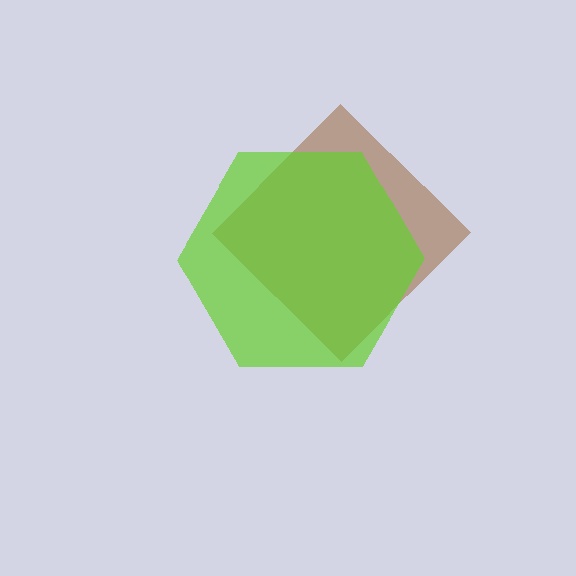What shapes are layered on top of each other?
The layered shapes are: a brown diamond, a lime hexagon.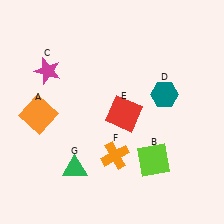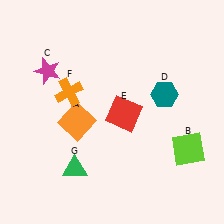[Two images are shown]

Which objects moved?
The objects that moved are: the orange square (A), the lime square (B), the orange cross (F).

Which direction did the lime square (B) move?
The lime square (B) moved right.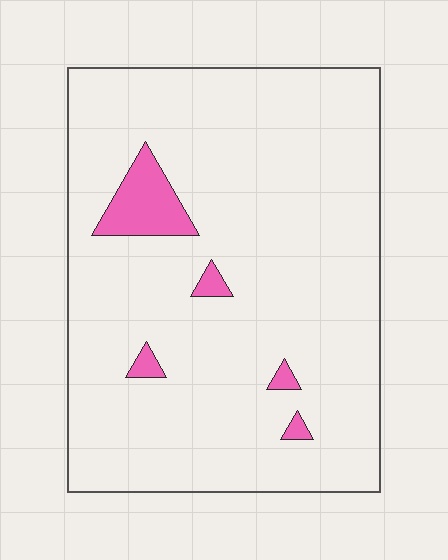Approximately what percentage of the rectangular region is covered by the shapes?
Approximately 5%.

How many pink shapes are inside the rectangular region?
5.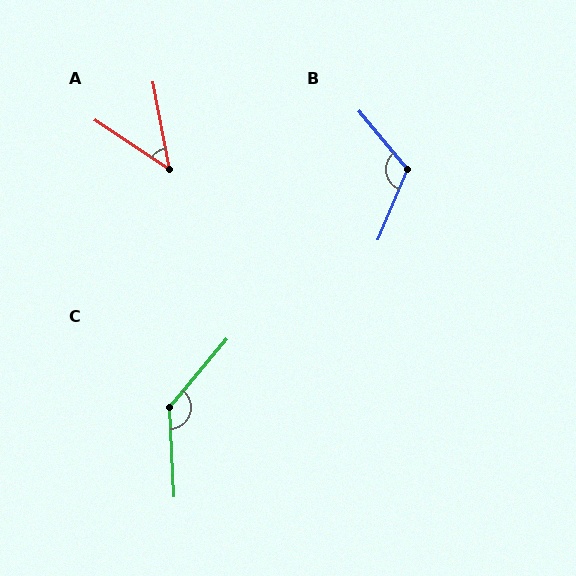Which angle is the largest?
C, at approximately 137 degrees.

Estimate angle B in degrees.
Approximately 118 degrees.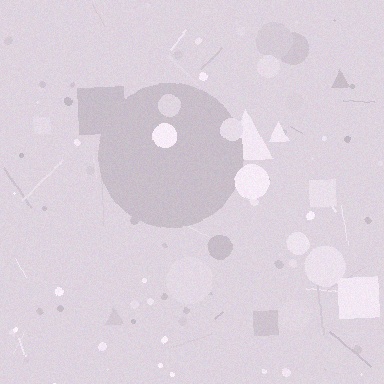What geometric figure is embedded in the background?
A circle is embedded in the background.